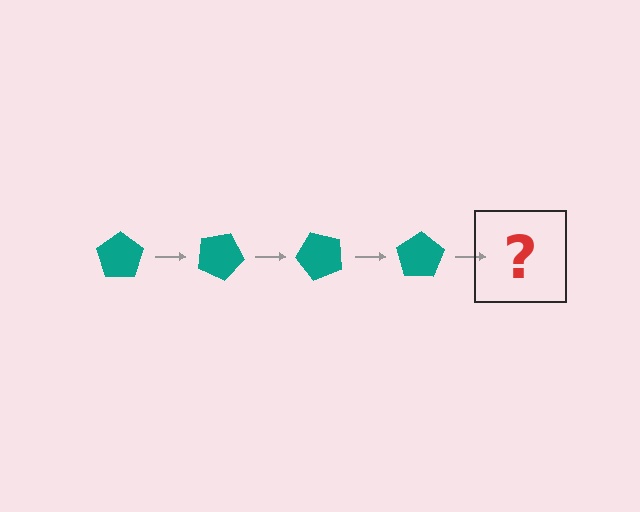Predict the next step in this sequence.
The next step is a teal pentagon rotated 100 degrees.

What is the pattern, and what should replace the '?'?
The pattern is that the pentagon rotates 25 degrees each step. The '?' should be a teal pentagon rotated 100 degrees.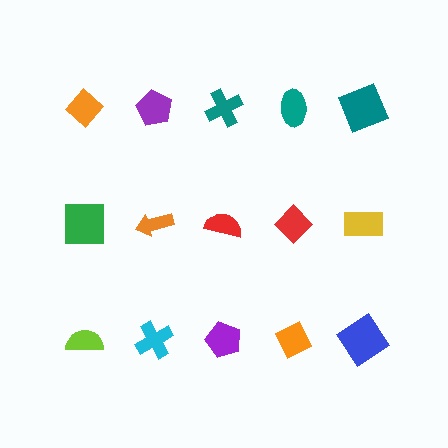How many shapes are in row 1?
5 shapes.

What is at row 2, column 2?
An orange arrow.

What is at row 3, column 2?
A cyan cross.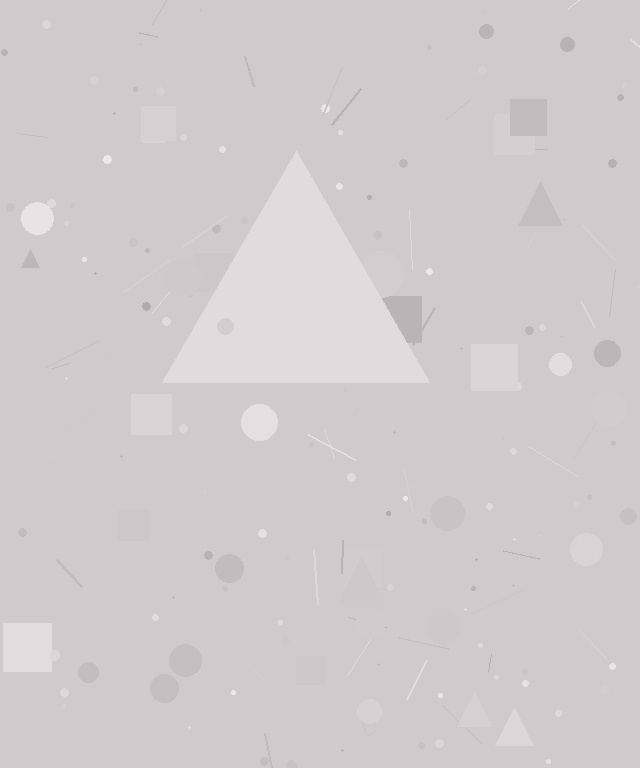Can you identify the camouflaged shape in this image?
The camouflaged shape is a triangle.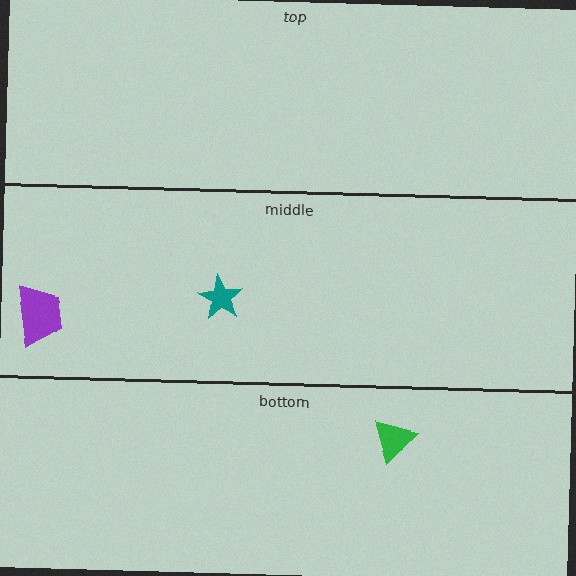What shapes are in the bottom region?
The green triangle.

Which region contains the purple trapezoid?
The middle region.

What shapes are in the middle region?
The teal star, the purple trapezoid.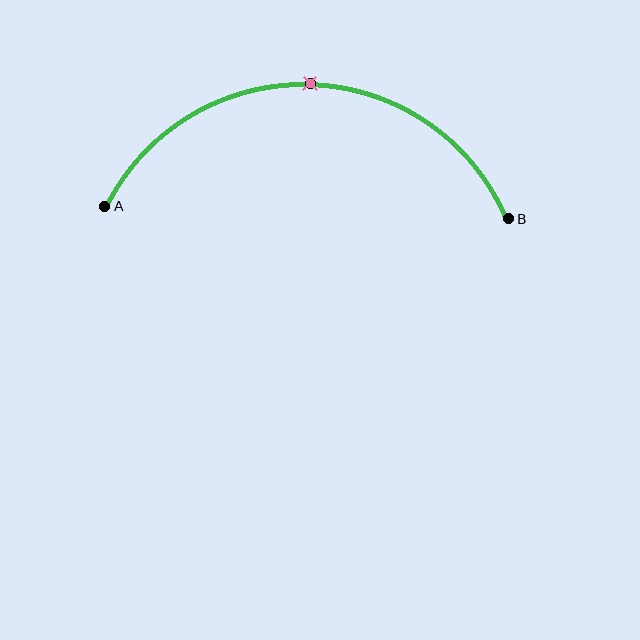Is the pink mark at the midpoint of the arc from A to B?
Yes. The pink mark lies on the arc at equal arc-length from both A and B — it is the arc midpoint.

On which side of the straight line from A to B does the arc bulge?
The arc bulges above the straight line connecting A and B.